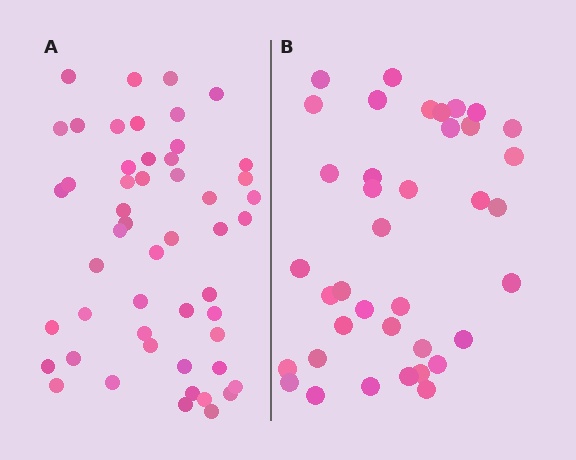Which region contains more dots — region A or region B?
Region A (the left region) has more dots.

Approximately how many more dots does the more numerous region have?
Region A has approximately 15 more dots than region B.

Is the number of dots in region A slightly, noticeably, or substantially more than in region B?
Region A has noticeably more, but not dramatically so. The ratio is roughly 1.3 to 1.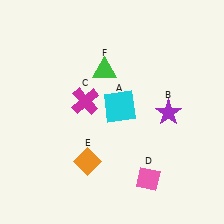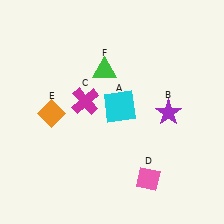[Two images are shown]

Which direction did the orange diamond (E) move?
The orange diamond (E) moved up.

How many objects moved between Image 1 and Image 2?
1 object moved between the two images.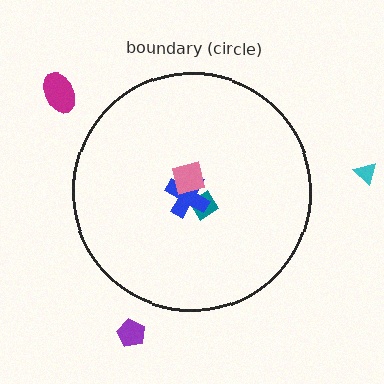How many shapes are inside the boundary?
3 inside, 3 outside.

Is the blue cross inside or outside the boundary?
Inside.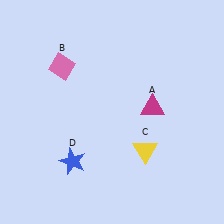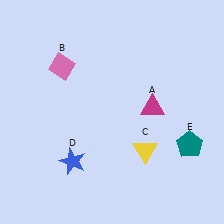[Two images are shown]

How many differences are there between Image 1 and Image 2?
There is 1 difference between the two images.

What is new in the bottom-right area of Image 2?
A teal pentagon (E) was added in the bottom-right area of Image 2.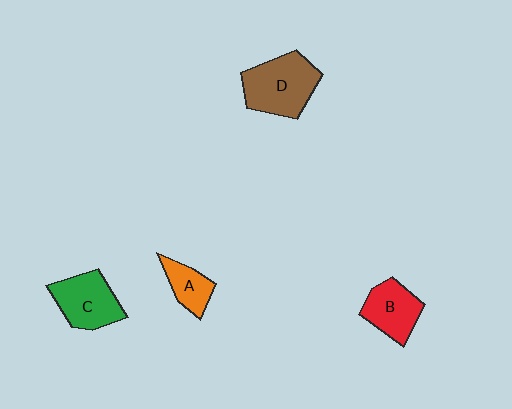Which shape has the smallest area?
Shape A (orange).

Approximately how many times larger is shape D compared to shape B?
Approximately 1.4 times.